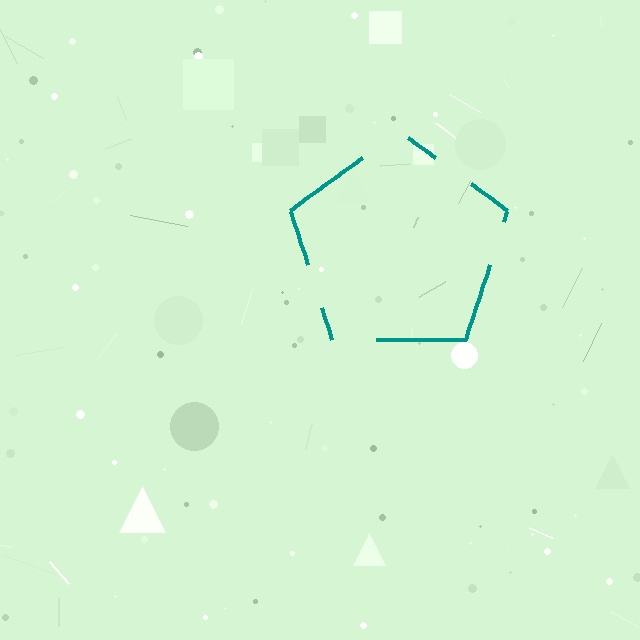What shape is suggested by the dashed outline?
The dashed outline suggests a pentagon.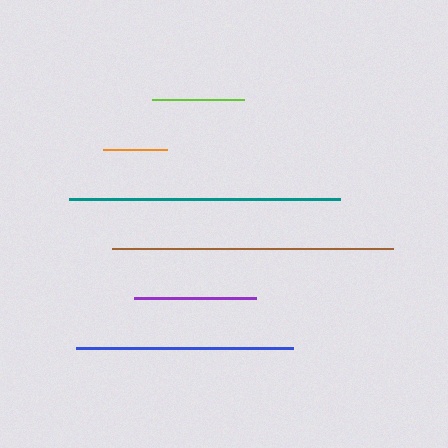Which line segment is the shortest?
The orange line is the shortest at approximately 63 pixels.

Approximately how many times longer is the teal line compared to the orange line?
The teal line is approximately 4.3 times the length of the orange line.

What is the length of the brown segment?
The brown segment is approximately 281 pixels long.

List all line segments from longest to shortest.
From longest to shortest: brown, teal, blue, purple, lime, orange.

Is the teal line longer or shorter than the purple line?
The teal line is longer than the purple line.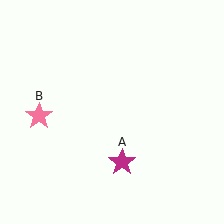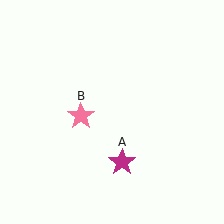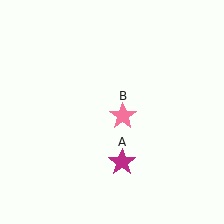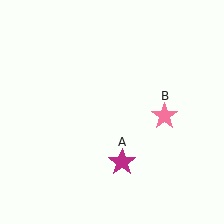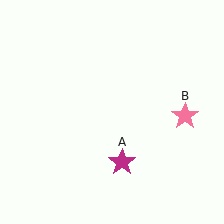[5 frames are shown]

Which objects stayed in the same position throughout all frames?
Magenta star (object A) remained stationary.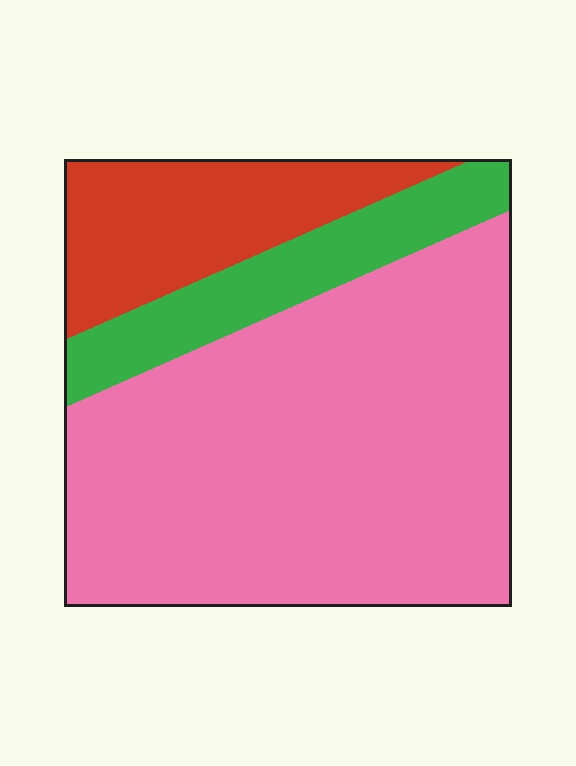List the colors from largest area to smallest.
From largest to smallest: pink, red, green.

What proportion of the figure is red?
Red covers roughly 20% of the figure.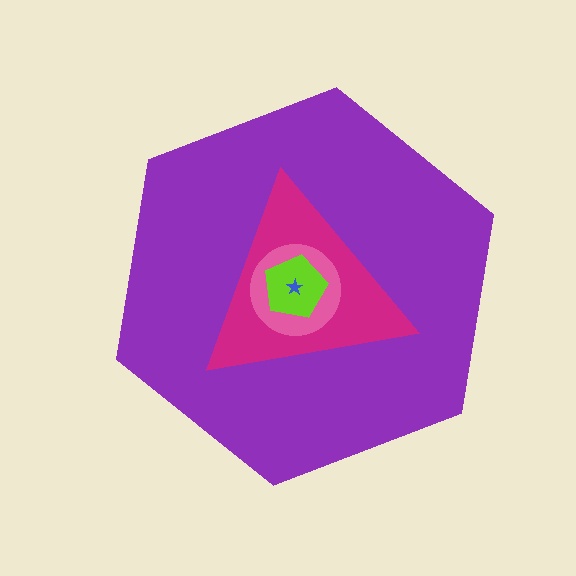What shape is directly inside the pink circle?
The lime pentagon.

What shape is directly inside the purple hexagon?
The magenta triangle.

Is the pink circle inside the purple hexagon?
Yes.